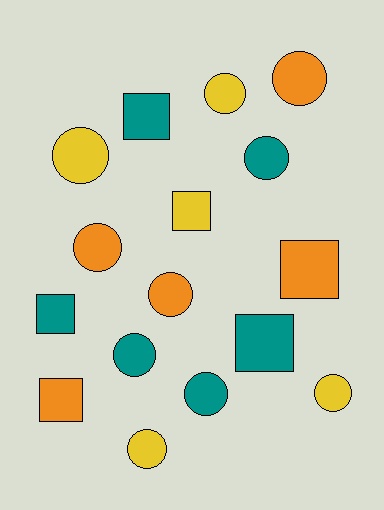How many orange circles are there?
There are 3 orange circles.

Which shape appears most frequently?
Circle, with 10 objects.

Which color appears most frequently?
Teal, with 6 objects.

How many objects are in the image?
There are 16 objects.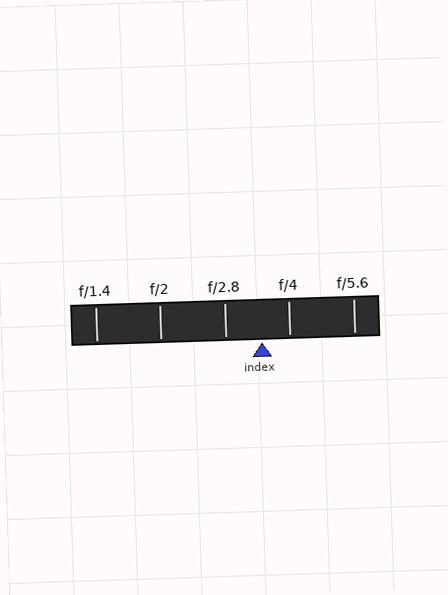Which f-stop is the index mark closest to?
The index mark is closest to f/4.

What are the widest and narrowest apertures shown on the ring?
The widest aperture shown is f/1.4 and the narrowest is f/5.6.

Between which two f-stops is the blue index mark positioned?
The index mark is between f/2.8 and f/4.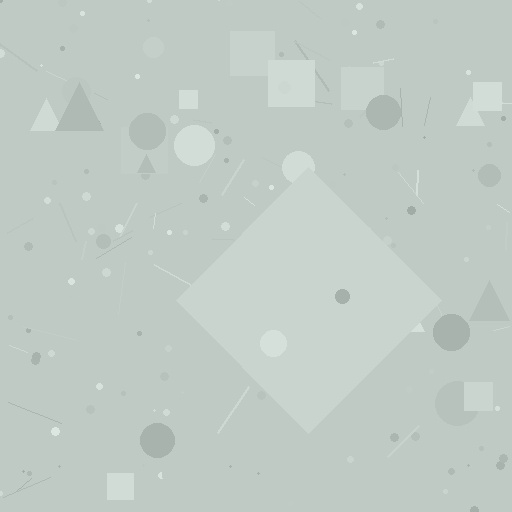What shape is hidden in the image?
A diamond is hidden in the image.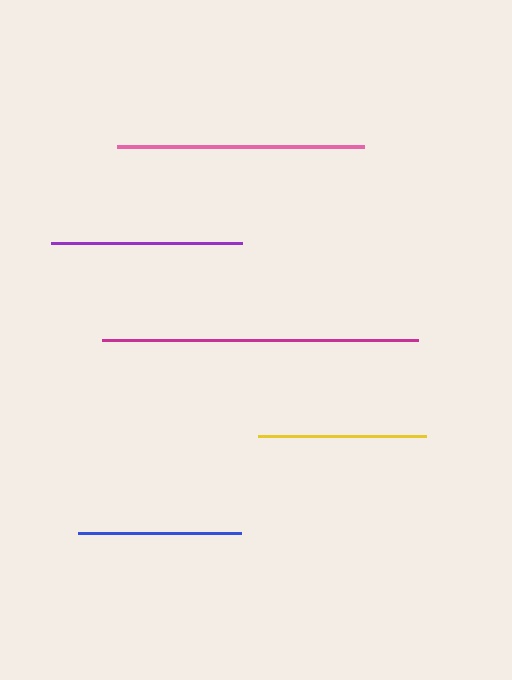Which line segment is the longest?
The magenta line is the longest at approximately 315 pixels.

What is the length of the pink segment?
The pink segment is approximately 247 pixels long.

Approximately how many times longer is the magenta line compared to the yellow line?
The magenta line is approximately 1.9 times the length of the yellow line.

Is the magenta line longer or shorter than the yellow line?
The magenta line is longer than the yellow line.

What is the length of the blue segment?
The blue segment is approximately 164 pixels long.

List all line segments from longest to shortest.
From longest to shortest: magenta, pink, purple, yellow, blue.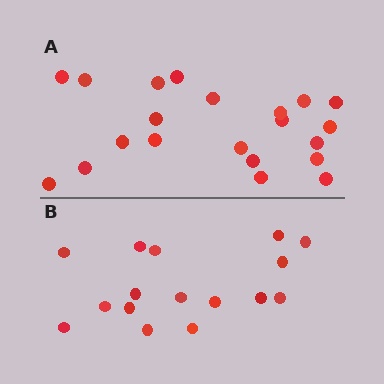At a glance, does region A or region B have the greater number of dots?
Region A (the top region) has more dots.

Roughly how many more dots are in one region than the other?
Region A has about 5 more dots than region B.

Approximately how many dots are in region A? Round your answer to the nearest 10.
About 20 dots. (The exact count is 21, which rounds to 20.)